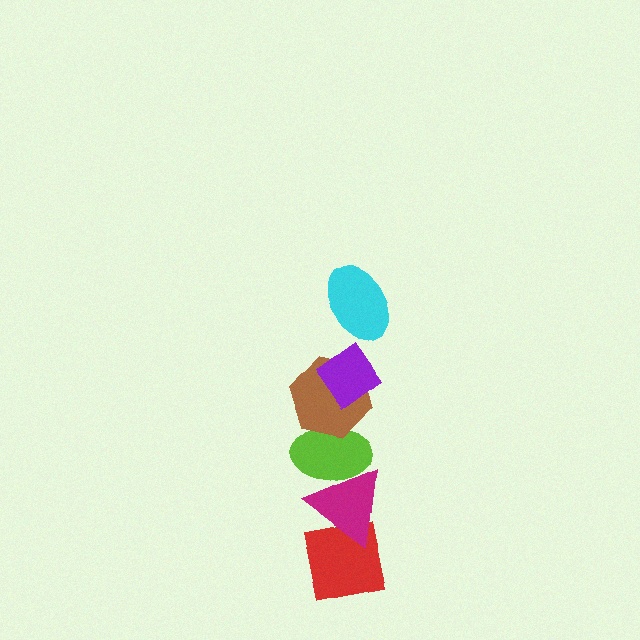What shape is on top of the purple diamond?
The cyan ellipse is on top of the purple diamond.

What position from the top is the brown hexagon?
The brown hexagon is 3rd from the top.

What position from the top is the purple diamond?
The purple diamond is 2nd from the top.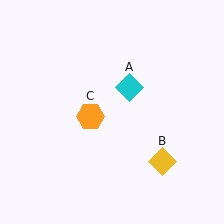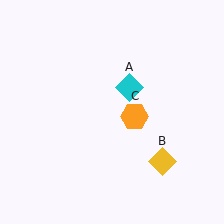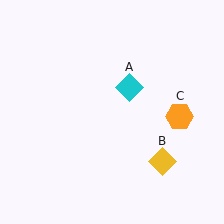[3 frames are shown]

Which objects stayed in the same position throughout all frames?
Cyan diamond (object A) and yellow diamond (object B) remained stationary.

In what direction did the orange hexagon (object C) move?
The orange hexagon (object C) moved right.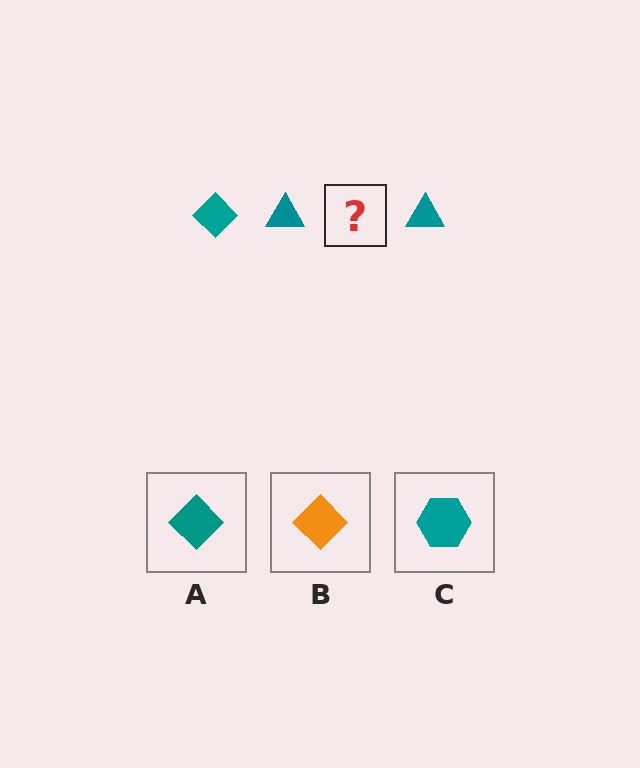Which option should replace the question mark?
Option A.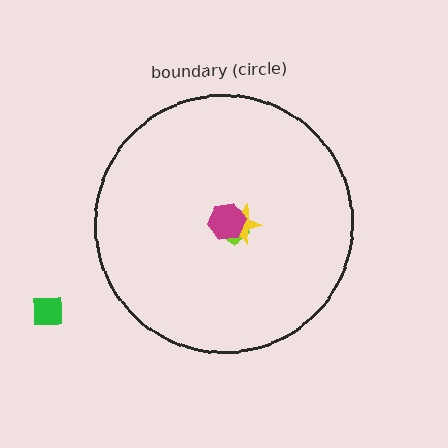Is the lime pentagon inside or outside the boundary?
Inside.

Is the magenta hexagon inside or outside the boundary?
Inside.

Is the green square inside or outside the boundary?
Outside.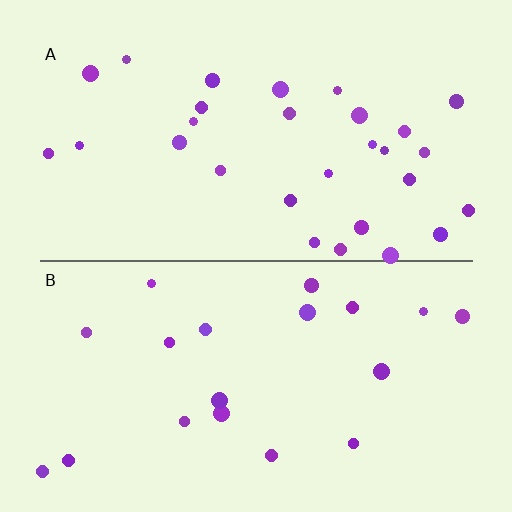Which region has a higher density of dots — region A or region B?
A (the top).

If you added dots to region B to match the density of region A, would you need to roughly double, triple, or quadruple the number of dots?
Approximately double.